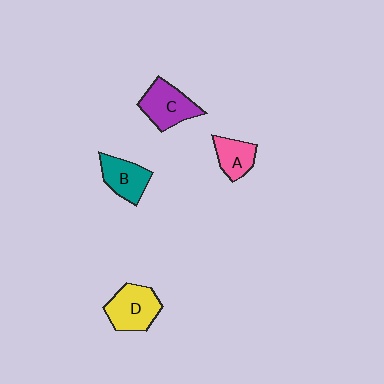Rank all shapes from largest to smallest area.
From largest to smallest: D (yellow), C (purple), B (teal), A (pink).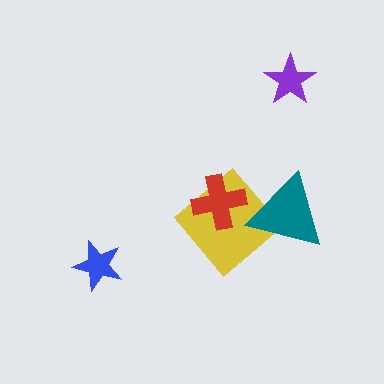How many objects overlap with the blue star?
0 objects overlap with the blue star.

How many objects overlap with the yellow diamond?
2 objects overlap with the yellow diamond.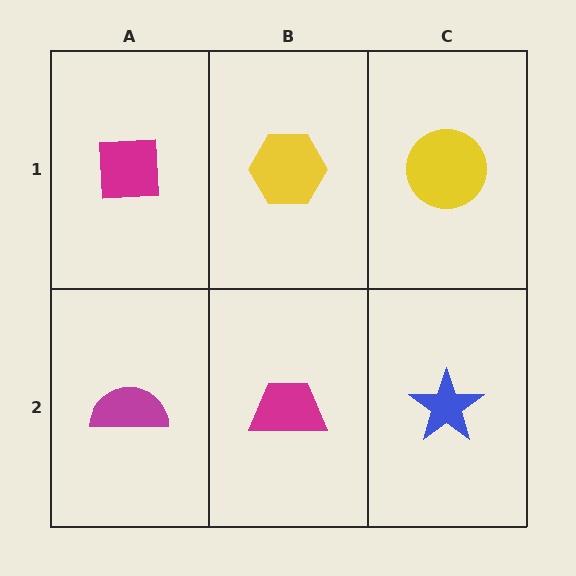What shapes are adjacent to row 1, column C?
A blue star (row 2, column C), a yellow hexagon (row 1, column B).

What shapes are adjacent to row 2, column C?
A yellow circle (row 1, column C), a magenta trapezoid (row 2, column B).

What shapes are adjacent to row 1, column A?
A magenta semicircle (row 2, column A), a yellow hexagon (row 1, column B).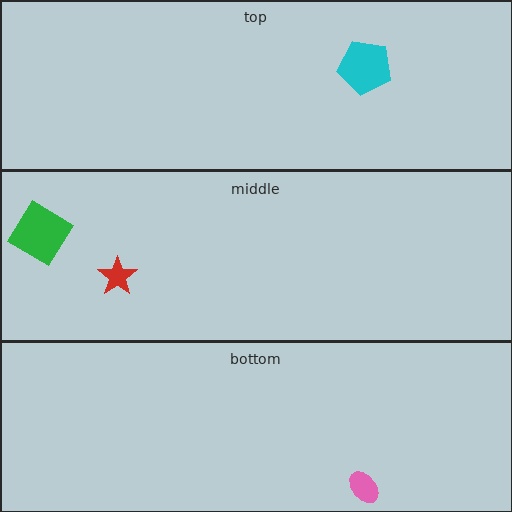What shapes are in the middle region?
The red star, the green diamond.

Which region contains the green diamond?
The middle region.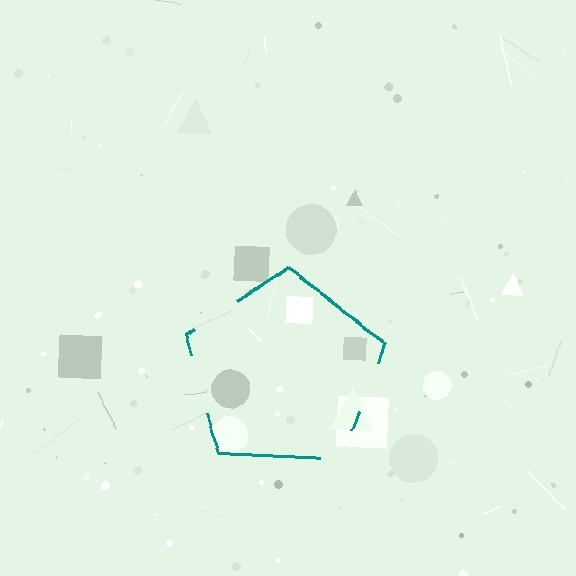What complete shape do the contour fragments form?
The contour fragments form a pentagon.